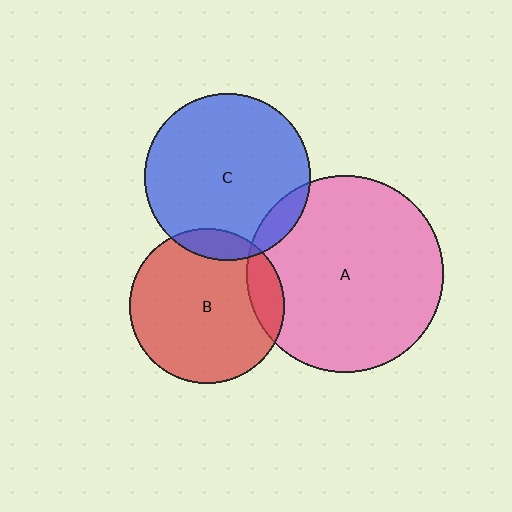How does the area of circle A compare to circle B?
Approximately 1.6 times.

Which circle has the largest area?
Circle A (pink).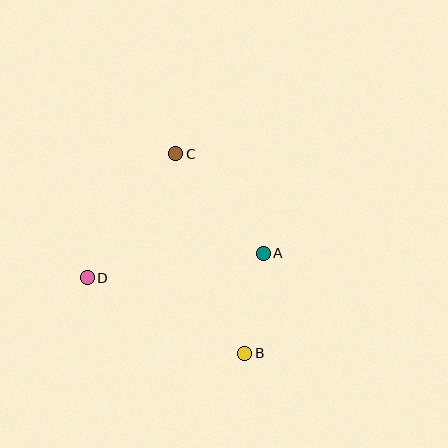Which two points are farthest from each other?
Points B and C are farthest from each other.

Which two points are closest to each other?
Points A and B are closest to each other.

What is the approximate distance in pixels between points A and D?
The distance between A and D is approximately 178 pixels.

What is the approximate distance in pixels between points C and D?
The distance between C and D is approximately 152 pixels.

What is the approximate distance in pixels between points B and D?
The distance between B and D is approximately 174 pixels.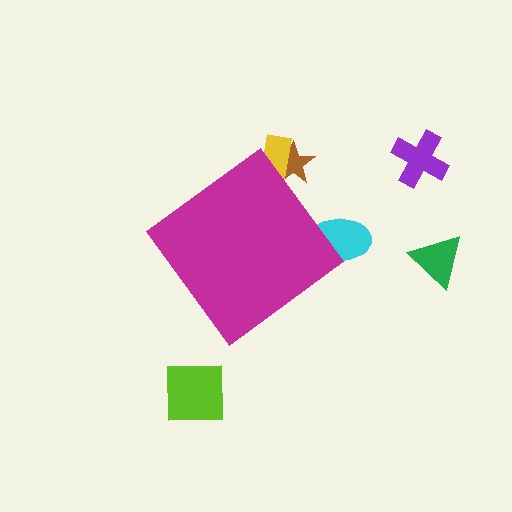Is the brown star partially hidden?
Yes, the brown star is partially hidden behind the magenta diamond.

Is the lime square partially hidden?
No, the lime square is fully visible.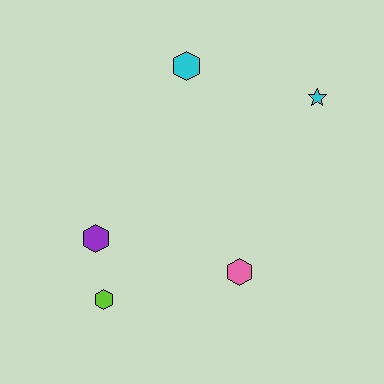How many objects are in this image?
There are 5 objects.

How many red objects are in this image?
There are no red objects.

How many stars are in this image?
There is 1 star.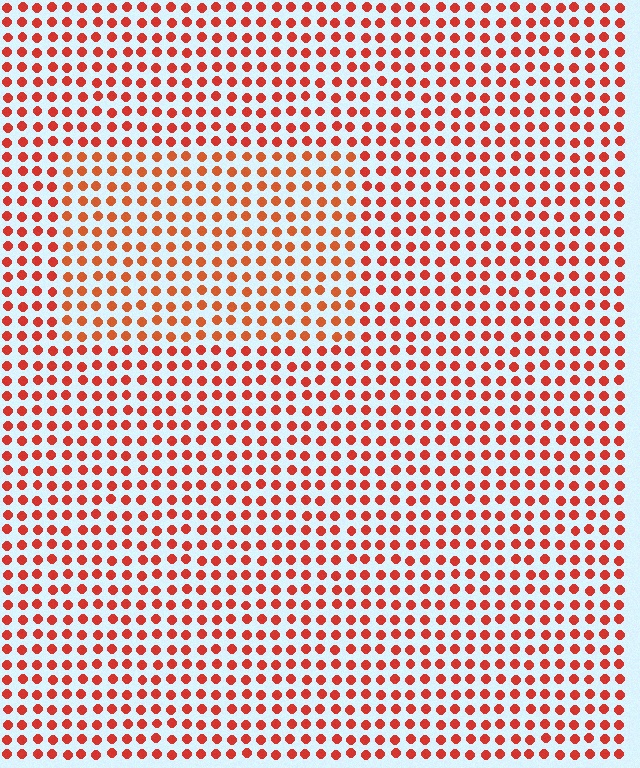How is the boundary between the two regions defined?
The boundary is defined purely by a slight shift in hue (about 15 degrees). Spacing, size, and orientation are identical on both sides.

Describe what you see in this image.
The image is filled with small red elements in a uniform arrangement. A rectangle-shaped region is visible where the elements are tinted to a slightly different hue, forming a subtle color boundary.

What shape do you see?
I see a rectangle.